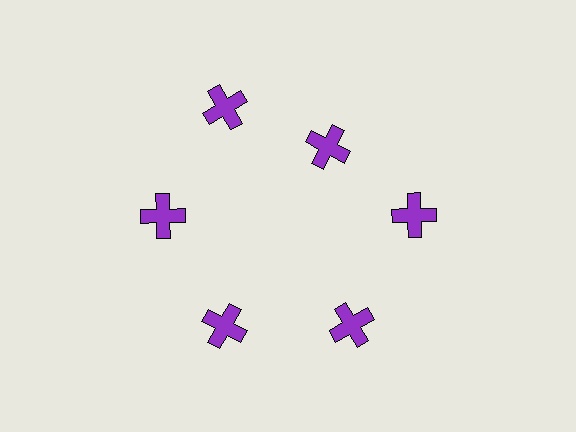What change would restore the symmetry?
The symmetry would be restored by moving it outward, back onto the ring so that all 6 crosses sit at equal angles and equal distance from the center.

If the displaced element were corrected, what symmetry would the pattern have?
It would have 6-fold rotational symmetry — the pattern would map onto itself every 60 degrees.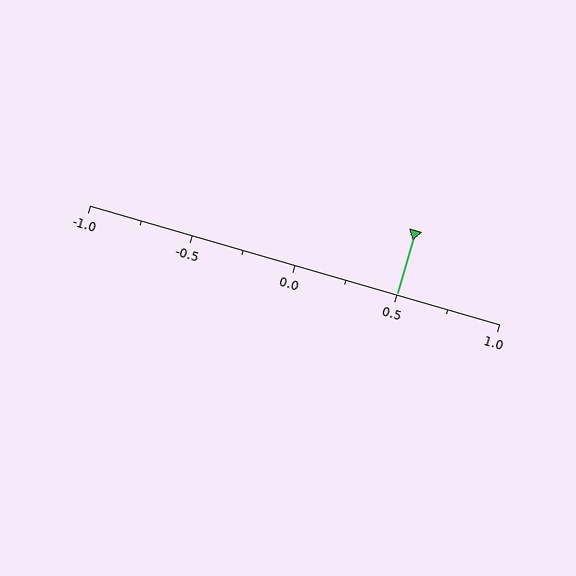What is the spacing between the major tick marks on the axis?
The major ticks are spaced 0.5 apart.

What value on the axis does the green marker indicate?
The marker indicates approximately 0.5.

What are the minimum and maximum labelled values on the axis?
The axis runs from -1.0 to 1.0.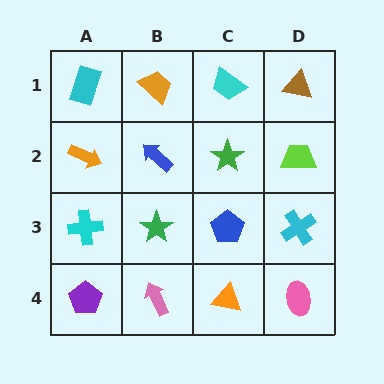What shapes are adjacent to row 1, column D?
A lime trapezoid (row 2, column D), a cyan trapezoid (row 1, column C).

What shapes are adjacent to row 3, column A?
An orange arrow (row 2, column A), a purple pentagon (row 4, column A), a green star (row 3, column B).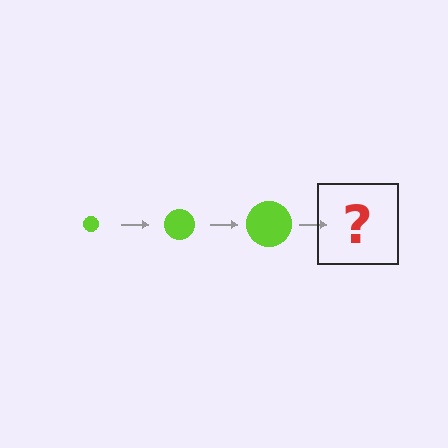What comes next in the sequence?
The next element should be a lime circle, larger than the previous one.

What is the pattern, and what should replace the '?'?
The pattern is that the circle gets progressively larger each step. The '?' should be a lime circle, larger than the previous one.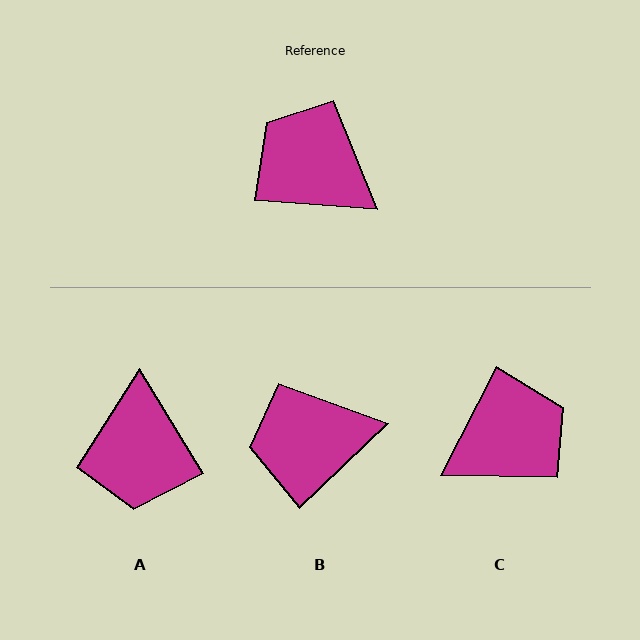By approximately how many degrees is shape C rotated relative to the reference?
Approximately 113 degrees clockwise.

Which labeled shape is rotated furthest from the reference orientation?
A, about 126 degrees away.